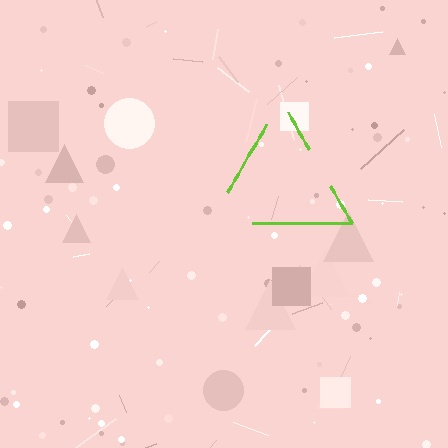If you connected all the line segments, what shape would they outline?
They would outline a triangle.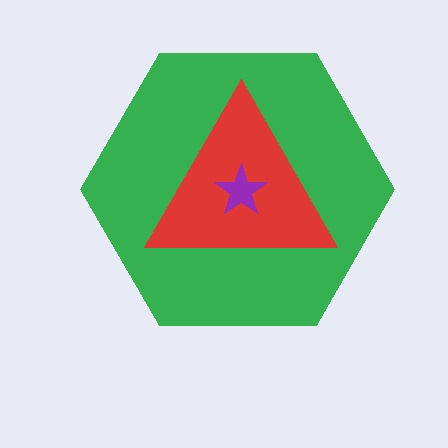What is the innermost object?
The purple star.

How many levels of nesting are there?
3.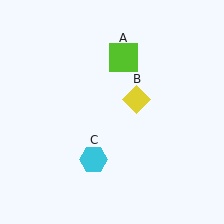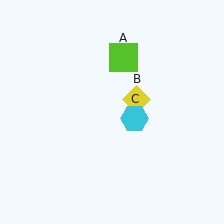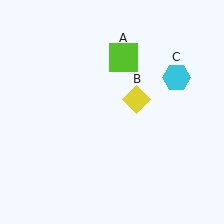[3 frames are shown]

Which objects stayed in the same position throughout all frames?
Lime square (object A) and yellow diamond (object B) remained stationary.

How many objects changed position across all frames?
1 object changed position: cyan hexagon (object C).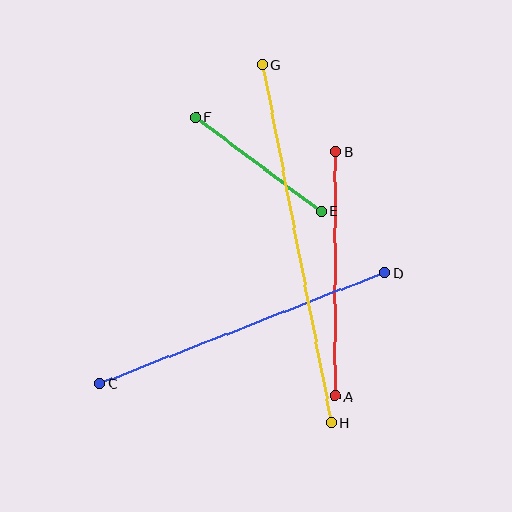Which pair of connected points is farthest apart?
Points G and H are farthest apart.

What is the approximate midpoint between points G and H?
The midpoint is at approximately (297, 244) pixels.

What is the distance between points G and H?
The distance is approximately 364 pixels.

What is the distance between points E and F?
The distance is approximately 157 pixels.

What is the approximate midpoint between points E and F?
The midpoint is at approximately (258, 164) pixels.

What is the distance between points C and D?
The distance is approximately 305 pixels.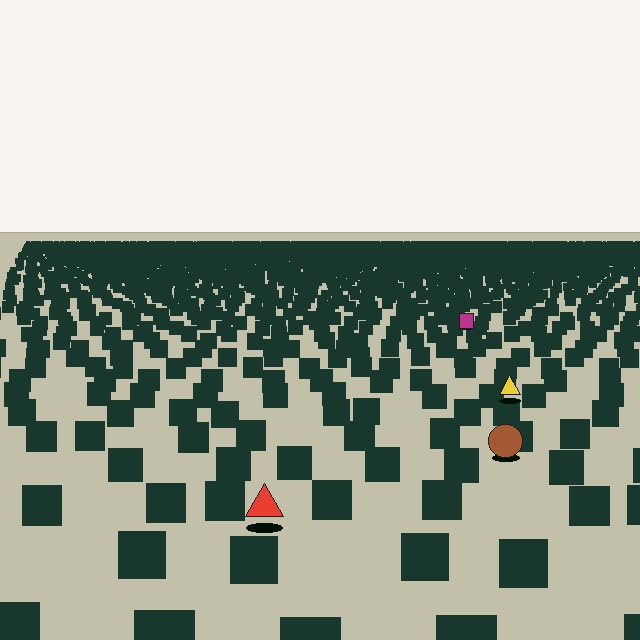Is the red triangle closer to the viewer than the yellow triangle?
Yes. The red triangle is closer — you can tell from the texture gradient: the ground texture is coarser near it.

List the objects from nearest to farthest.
From nearest to farthest: the red triangle, the brown circle, the yellow triangle, the magenta square.